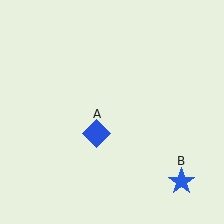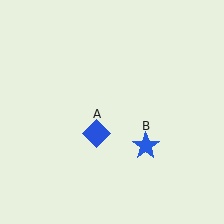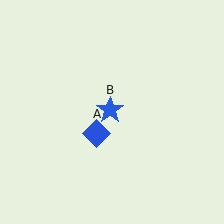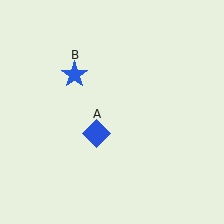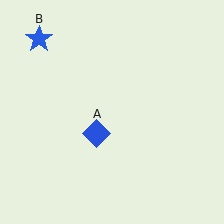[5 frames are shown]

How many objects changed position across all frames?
1 object changed position: blue star (object B).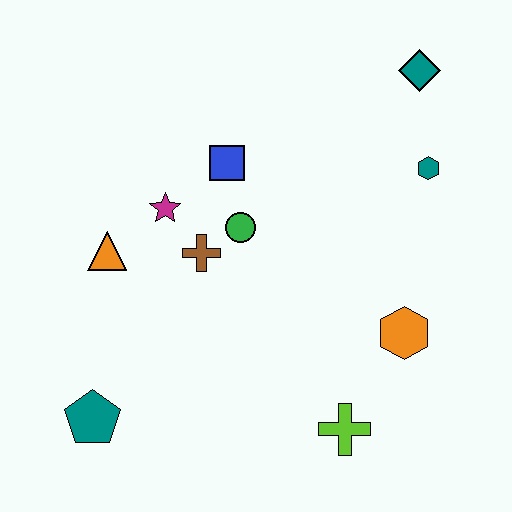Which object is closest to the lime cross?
The orange hexagon is closest to the lime cross.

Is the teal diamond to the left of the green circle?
No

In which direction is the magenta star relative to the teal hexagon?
The magenta star is to the left of the teal hexagon.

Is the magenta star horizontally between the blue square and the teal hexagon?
No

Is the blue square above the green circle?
Yes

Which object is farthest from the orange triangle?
The teal diamond is farthest from the orange triangle.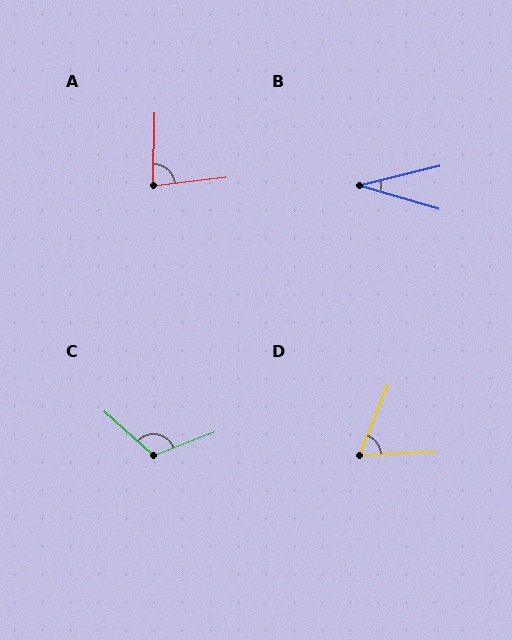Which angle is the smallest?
B, at approximately 30 degrees.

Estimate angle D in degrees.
Approximately 65 degrees.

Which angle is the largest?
C, at approximately 117 degrees.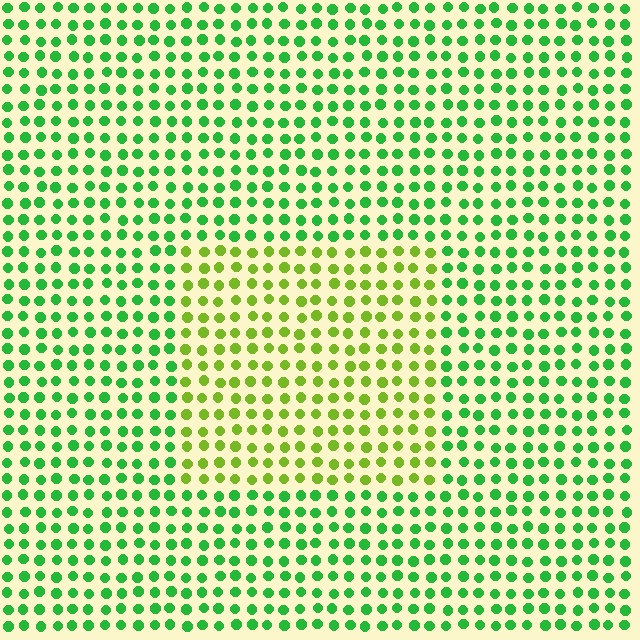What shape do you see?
I see a rectangle.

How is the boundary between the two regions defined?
The boundary is defined purely by a slight shift in hue (about 41 degrees). Spacing, size, and orientation are identical on both sides.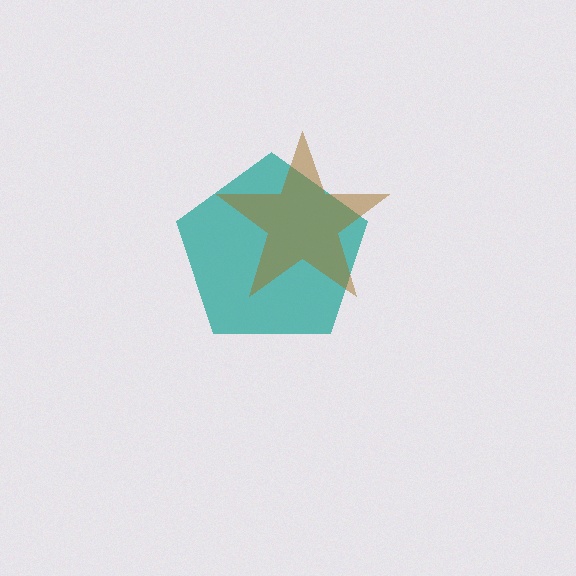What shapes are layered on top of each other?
The layered shapes are: a teal pentagon, a brown star.